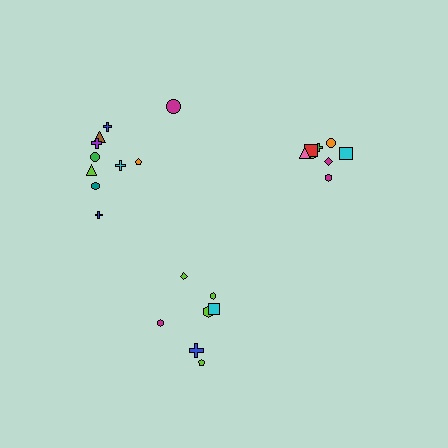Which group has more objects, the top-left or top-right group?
The top-left group.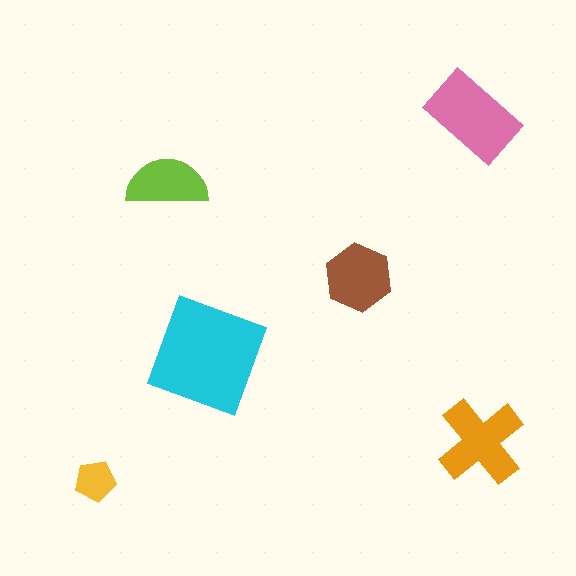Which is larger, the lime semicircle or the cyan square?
The cyan square.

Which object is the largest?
The cyan square.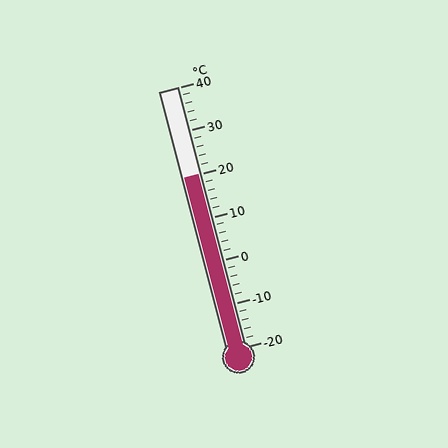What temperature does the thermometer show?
The thermometer shows approximately 20°C.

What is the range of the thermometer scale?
The thermometer scale ranges from -20°C to 40°C.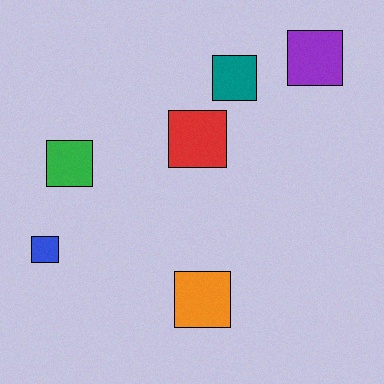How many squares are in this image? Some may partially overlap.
There are 6 squares.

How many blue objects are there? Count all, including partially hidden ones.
There is 1 blue object.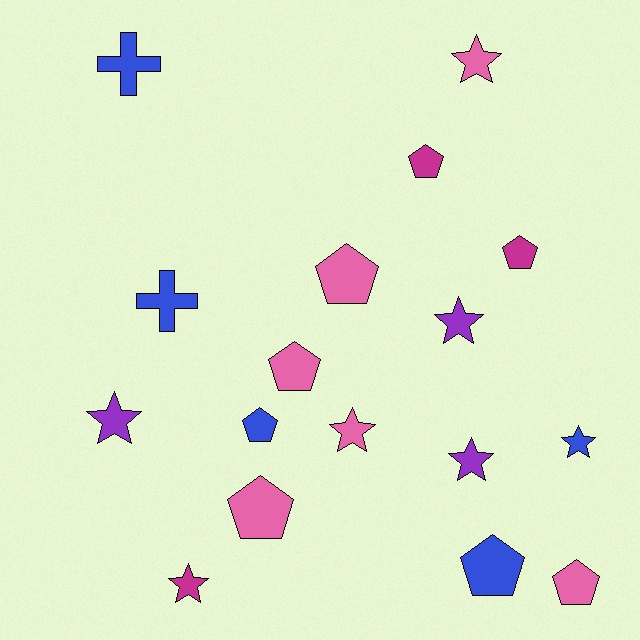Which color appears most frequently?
Pink, with 6 objects.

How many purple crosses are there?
There are no purple crosses.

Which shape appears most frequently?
Pentagon, with 8 objects.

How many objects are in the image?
There are 17 objects.